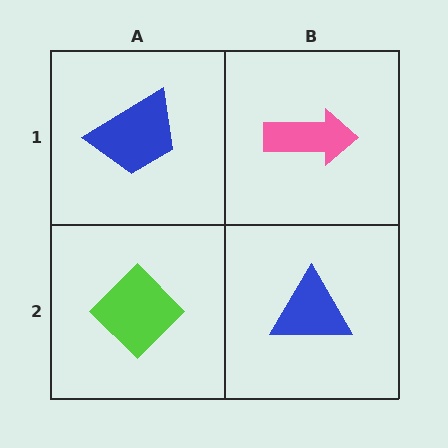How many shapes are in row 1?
2 shapes.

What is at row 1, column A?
A blue trapezoid.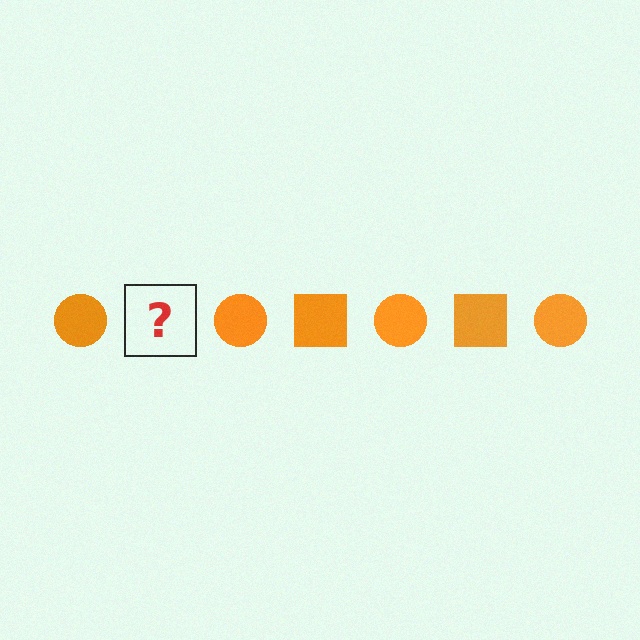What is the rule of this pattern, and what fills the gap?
The rule is that the pattern cycles through circle, square shapes in orange. The gap should be filled with an orange square.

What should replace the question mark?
The question mark should be replaced with an orange square.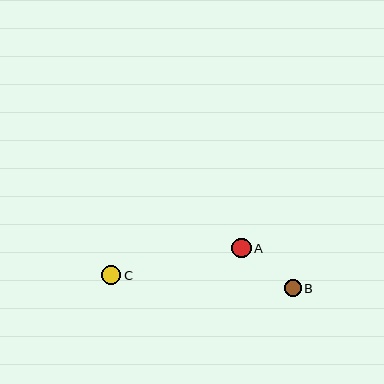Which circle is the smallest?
Circle B is the smallest with a size of approximately 17 pixels.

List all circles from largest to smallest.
From largest to smallest: A, C, B.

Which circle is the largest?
Circle A is the largest with a size of approximately 20 pixels.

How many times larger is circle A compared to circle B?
Circle A is approximately 1.2 times the size of circle B.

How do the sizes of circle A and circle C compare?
Circle A and circle C are approximately the same size.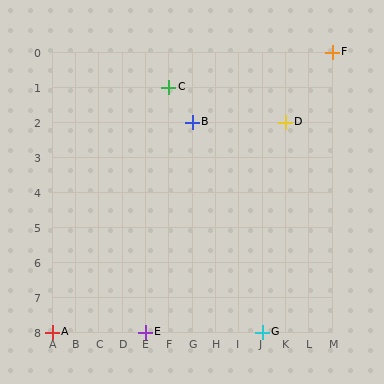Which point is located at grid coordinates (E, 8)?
Point E is at (E, 8).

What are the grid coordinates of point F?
Point F is at grid coordinates (M, 0).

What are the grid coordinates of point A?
Point A is at grid coordinates (A, 8).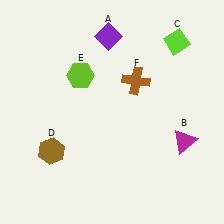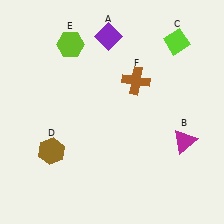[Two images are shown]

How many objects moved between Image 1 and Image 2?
1 object moved between the two images.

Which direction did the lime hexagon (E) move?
The lime hexagon (E) moved up.